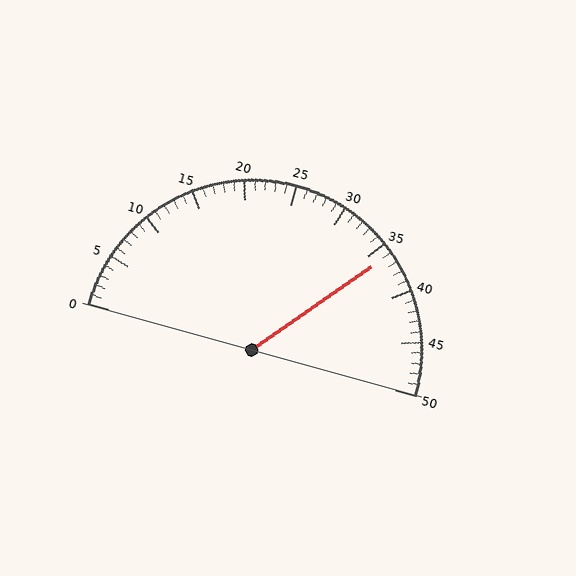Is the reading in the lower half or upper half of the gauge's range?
The reading is in the upper half of the range (0 to 50).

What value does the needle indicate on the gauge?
The needle indicates approximately 36.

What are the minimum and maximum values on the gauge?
The gauge ranges from 0 to 50.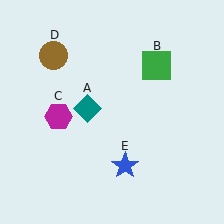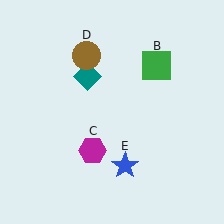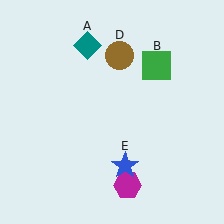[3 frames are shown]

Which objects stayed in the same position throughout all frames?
Green square (object B) and blue star (object E) remained stationary.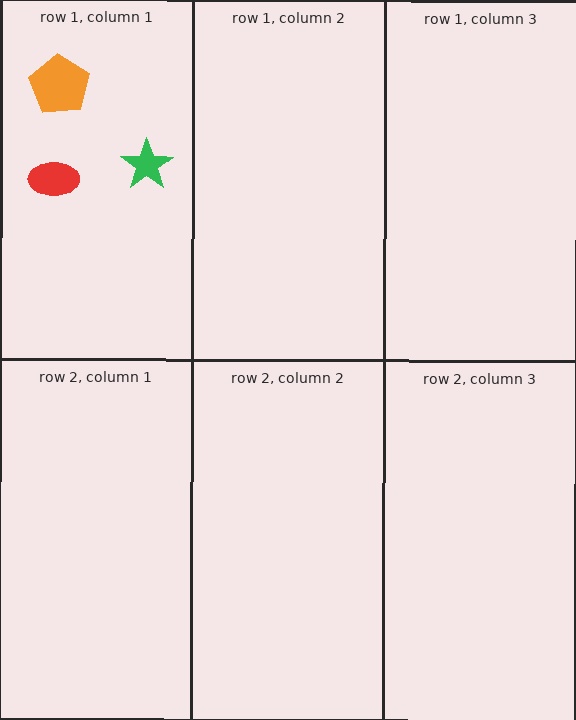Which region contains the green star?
The row 1, column 1 region.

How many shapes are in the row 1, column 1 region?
3.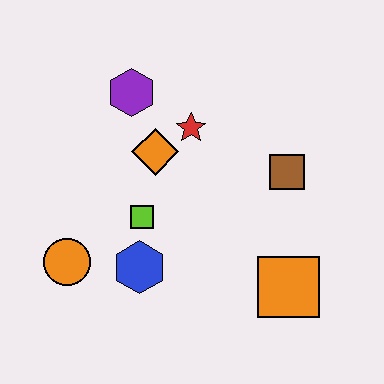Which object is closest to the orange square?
The brown square is closest to the orange square.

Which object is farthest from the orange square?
The purple hexagon is farthest from the orange square.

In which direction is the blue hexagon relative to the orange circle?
The blue hexagon is to the right of the orange circle.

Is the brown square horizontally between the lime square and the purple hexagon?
No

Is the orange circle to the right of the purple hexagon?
No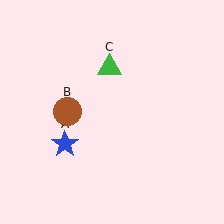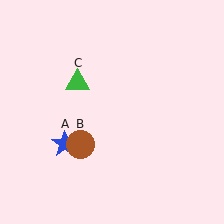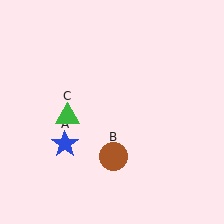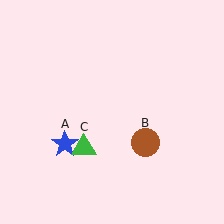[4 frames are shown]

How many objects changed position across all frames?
2 objects changed position: brown circle (object B), green triangle (object C).